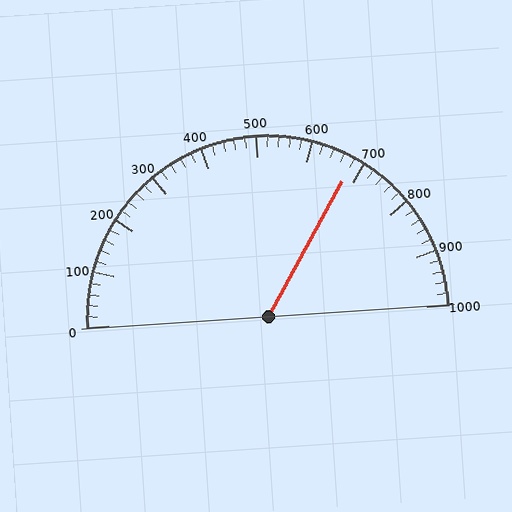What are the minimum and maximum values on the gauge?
The gauge ranges from 0 to 1000.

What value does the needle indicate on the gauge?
The needle indicates approximately 680.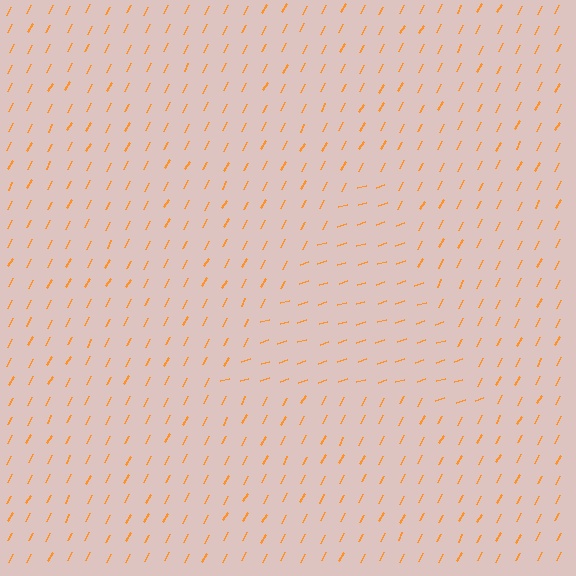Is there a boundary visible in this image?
Yes, there is a texture boundary formed by a change in line orientation.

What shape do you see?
I see a triangle.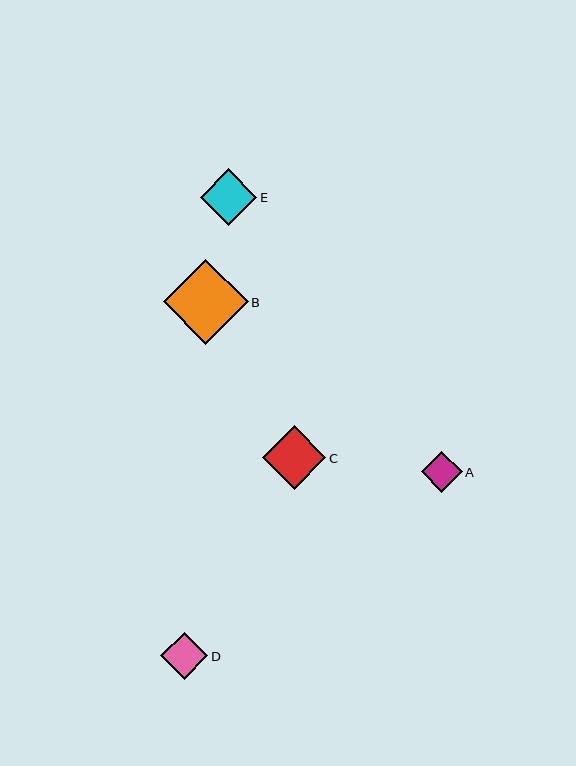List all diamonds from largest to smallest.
From largest to smallest: B, C, E, D, A.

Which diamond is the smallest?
Diamond A is the smallest with a size of approximately 41 pixels.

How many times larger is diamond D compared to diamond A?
Diamond D is approximately 1.2 times the size of diamond A.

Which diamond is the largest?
Diamond B is the largest with a size of approximately 85 pixels.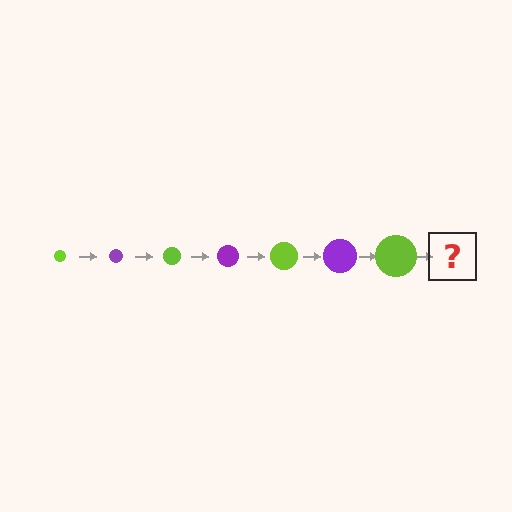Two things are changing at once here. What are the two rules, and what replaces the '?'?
The two rules are that the circle grows larger each step and the color cycles through lime and purple. The '?' should be a purple circle, larger than the previous one.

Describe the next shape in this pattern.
It should be a purple circle, larger than the previous one.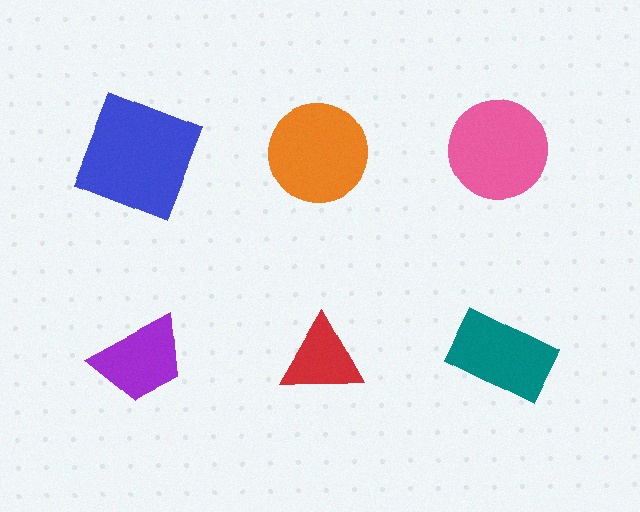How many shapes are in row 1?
3 shapes.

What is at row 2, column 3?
A teal rectangle.